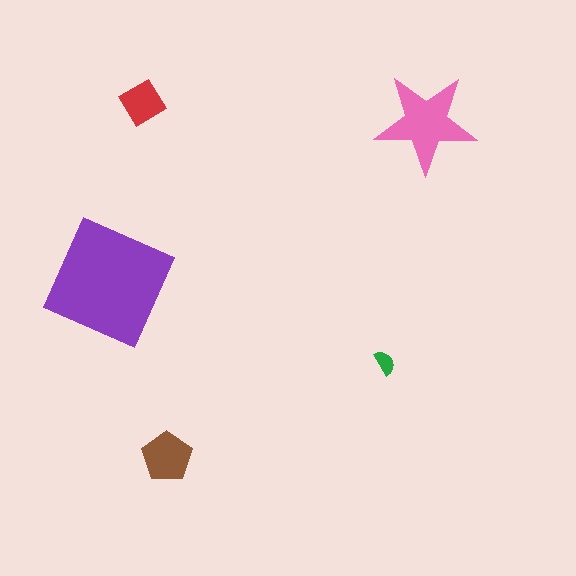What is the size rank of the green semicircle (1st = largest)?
5th.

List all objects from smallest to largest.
The green semicircle, the red diamond, the brown pentagon, the pink star, the purple square.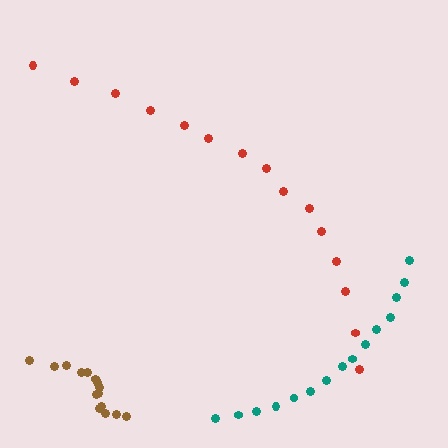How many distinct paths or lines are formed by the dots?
There are 3 distinct paths.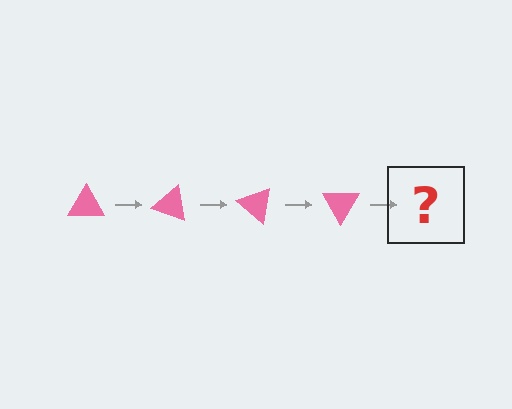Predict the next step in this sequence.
The next step is a pink triangle rotated 80 degrees.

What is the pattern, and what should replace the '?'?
The pattern is that the triangle rotates 20 degrees each step. The '?' should be a pink triangle rotated 80 degrees.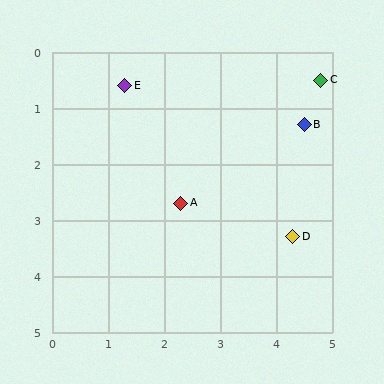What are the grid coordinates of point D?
Point D is at approximately (4.3, 3.3).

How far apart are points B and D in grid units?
Points B and D are about 2.0 grid units apart.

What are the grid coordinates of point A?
Point A is at approximately (2.3, 2.7).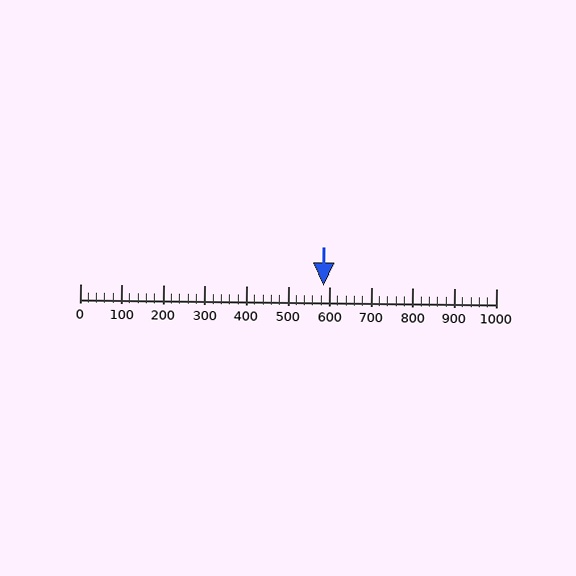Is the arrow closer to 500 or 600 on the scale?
The arrow is closer to 600.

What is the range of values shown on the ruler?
The ruler shows values from 0 to 1000.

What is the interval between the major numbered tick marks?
The major tick marks are spaced 100 units apart.